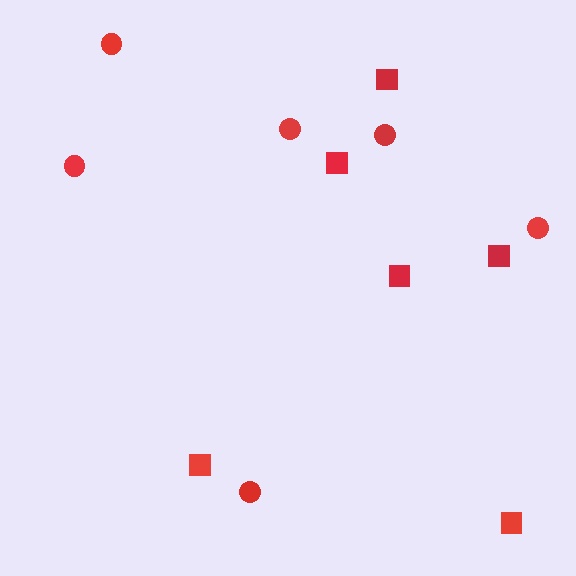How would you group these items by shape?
There are 2 groups: one group of squares (6) and one group of circles (6).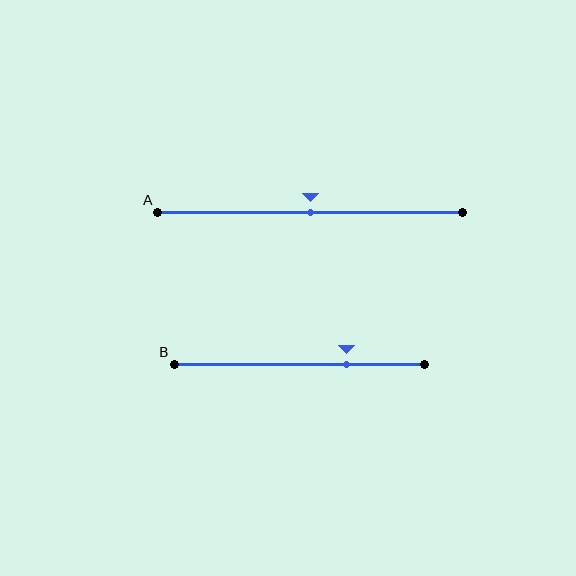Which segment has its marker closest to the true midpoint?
Segment A has its marker closest to the true midpoint.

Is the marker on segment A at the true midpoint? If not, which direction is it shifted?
Yes, the marker on segment A is at the true midpoint.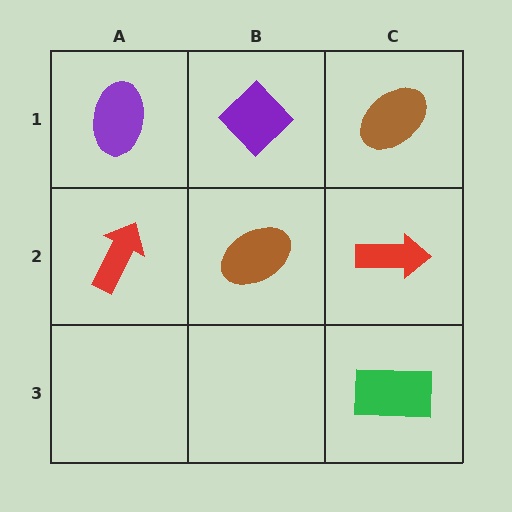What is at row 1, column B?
A purple diamond.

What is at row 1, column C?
A brown ellipse.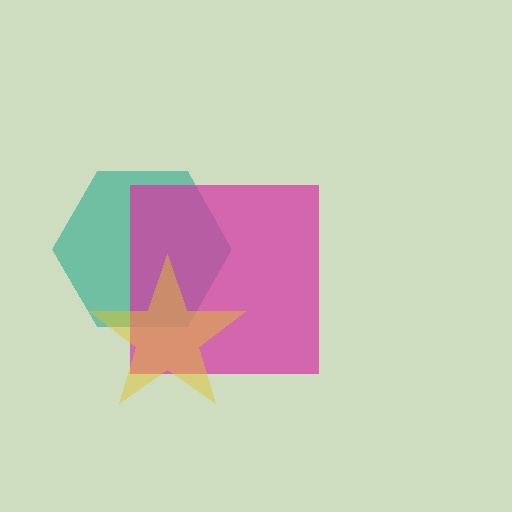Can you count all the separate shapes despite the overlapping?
Yes, there are 3 separate shapes.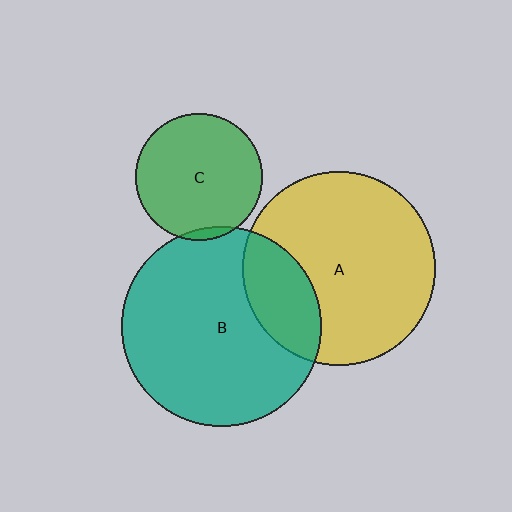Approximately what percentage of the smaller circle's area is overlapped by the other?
Approximately 25%.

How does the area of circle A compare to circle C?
Approximately 2.3 times.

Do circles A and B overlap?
Yes.